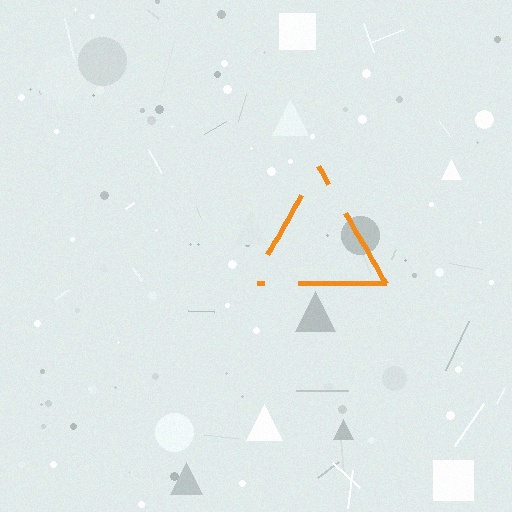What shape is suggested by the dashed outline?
The dashed outline suggests a triangle.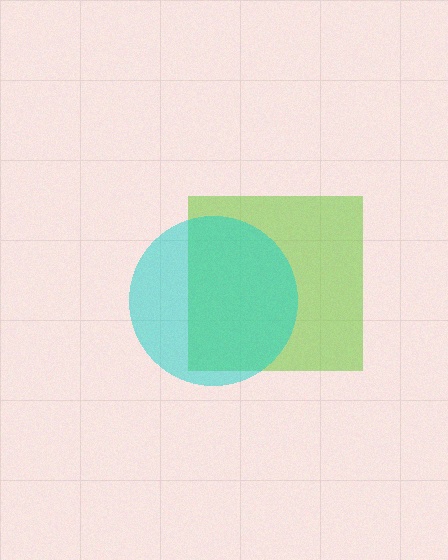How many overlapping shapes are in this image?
There are 2 overlapping shapes in the image.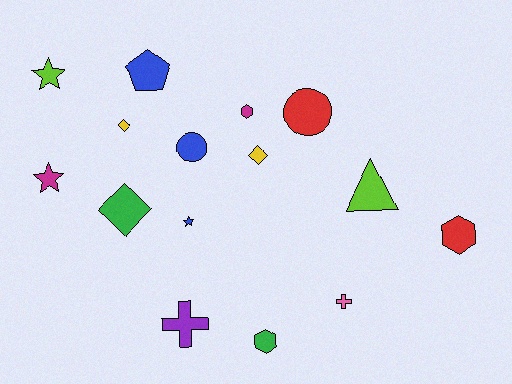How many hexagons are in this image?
There are 3 hexagons.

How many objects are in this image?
There are 15 objects.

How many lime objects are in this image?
There are 2 lime objects.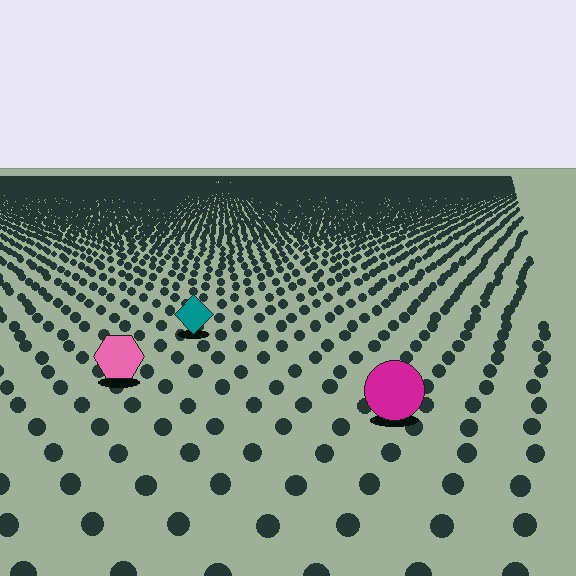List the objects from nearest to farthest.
From nearest to farthest: the magenta circle, the pink hexagon, the teal diamond.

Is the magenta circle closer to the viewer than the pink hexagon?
Yes. The magenta circle is closer — you can tell from the texture gradient: the ground texture is coarser near it.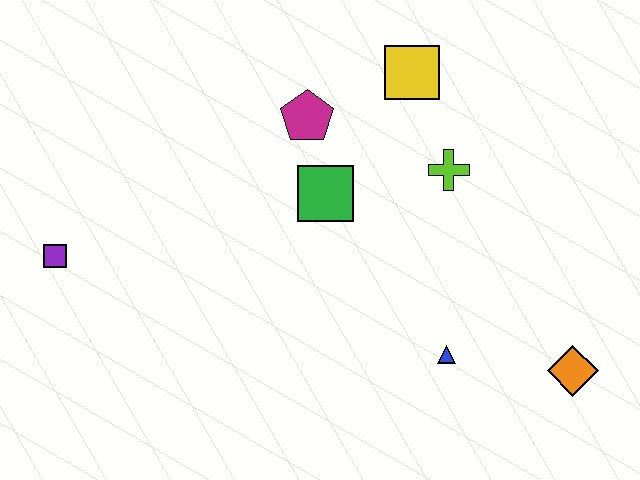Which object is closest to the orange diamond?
The blue triangle is closest to the orange diamond.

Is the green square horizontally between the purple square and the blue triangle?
Yes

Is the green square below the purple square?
No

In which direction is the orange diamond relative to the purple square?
The orange diamond is to the right of the purple square.